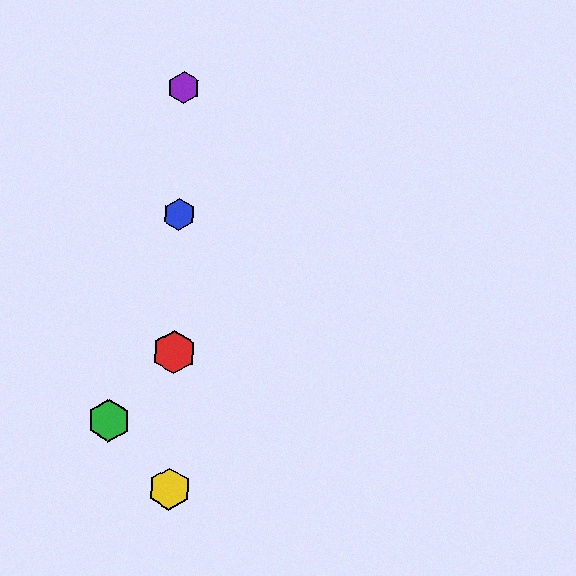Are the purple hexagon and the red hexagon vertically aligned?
Yes, both are at x≈184.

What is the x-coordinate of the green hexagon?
The green hexagon is at x≈109.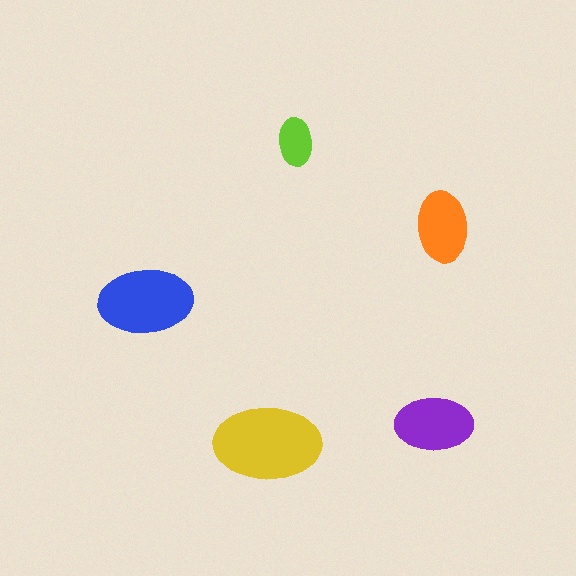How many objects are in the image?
There are 5 objects in the image.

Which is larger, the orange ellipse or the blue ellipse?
The blue one.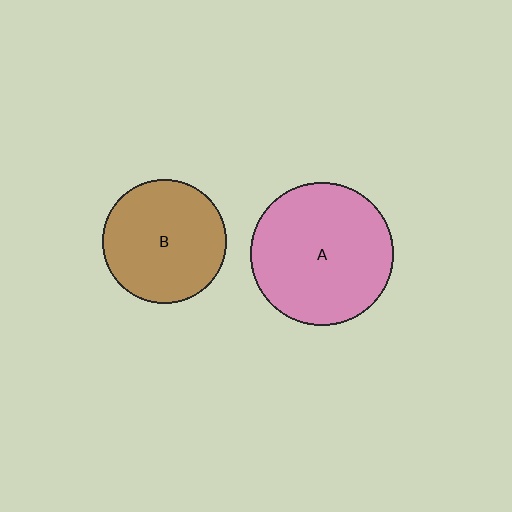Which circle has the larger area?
Circle A (pink).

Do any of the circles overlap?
No, none of the circles overlap.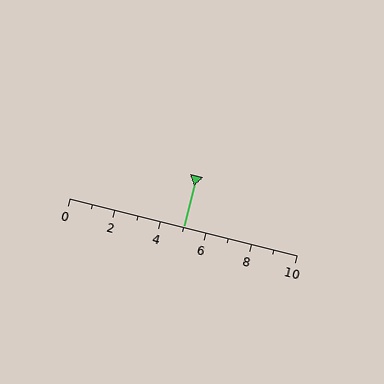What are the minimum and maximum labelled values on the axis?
The axis runs from 0 to 10.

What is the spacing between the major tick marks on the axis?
The major ticks are spaced 2 apart.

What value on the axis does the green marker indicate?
The marker indicates approximately 5.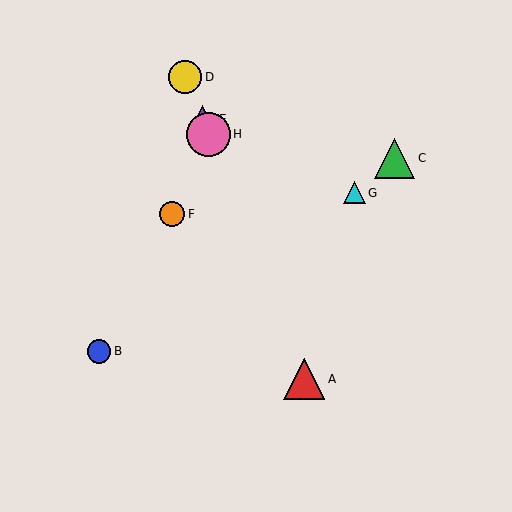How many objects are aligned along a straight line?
4 objects (A, D, E, H) are aligned along a straight line.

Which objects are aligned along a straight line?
Objects A, D, E, H are aligned along a straight line.